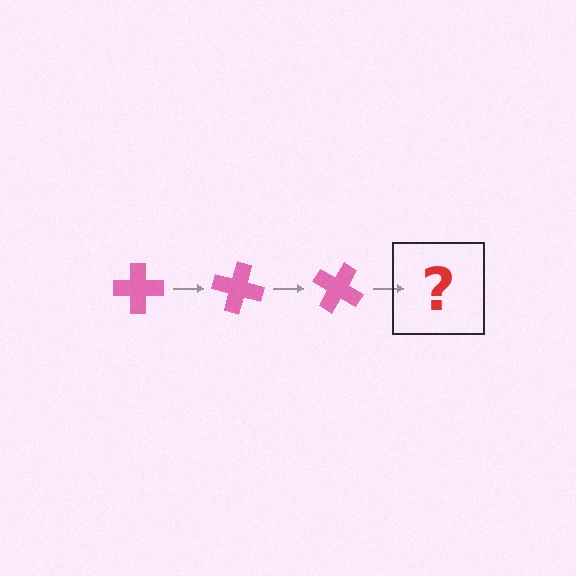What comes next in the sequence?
The next element should be a pink cross rotated 45 degrees.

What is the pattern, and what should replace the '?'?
The pattern is that the cross rotates 15 degrees each step. The '?' should be a pink cross rotated 45 degrees.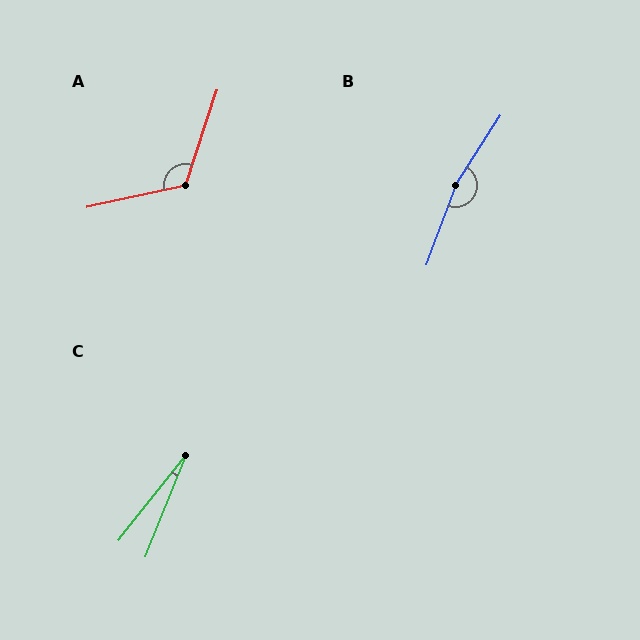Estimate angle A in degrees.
Approximately 120 degrees.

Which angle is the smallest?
C, at approximately 17 degrees.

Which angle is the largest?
B, at approximately 167 degrees.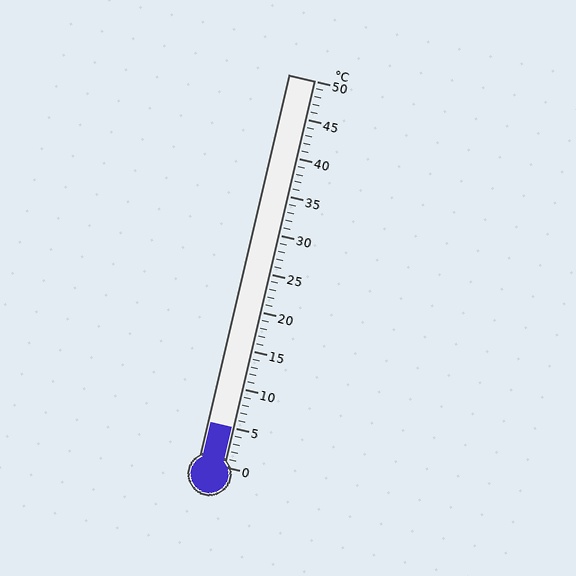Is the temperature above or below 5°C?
The temperature is at 5°C.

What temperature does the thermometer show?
The thermometer shows approximately 5°C.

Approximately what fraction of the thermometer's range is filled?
The thermometer is filled to approximately 10% of its range.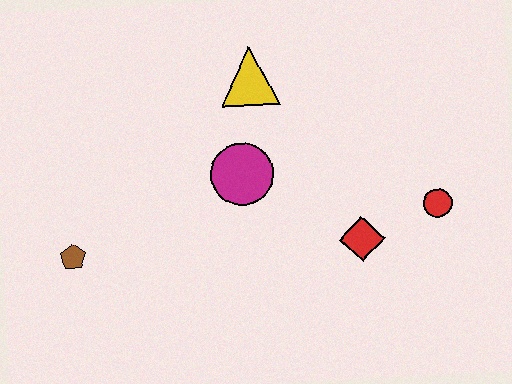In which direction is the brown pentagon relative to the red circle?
The brown pentagon is to the left of the red circle.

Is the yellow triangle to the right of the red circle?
No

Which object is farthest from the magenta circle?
The red circle is farthest from the magenta circle.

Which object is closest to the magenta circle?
The yellow triangle is closest to the magenta circle.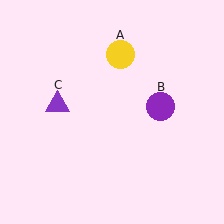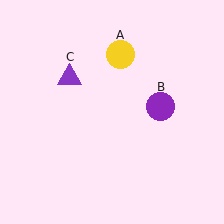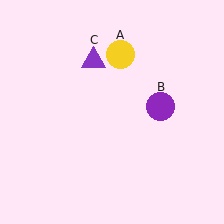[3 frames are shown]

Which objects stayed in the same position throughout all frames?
Yellow circle (object A) and purple circle (object B) remained stationary.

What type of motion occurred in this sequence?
The purple triangle (object C) rotated clockwise around the center of the scene.